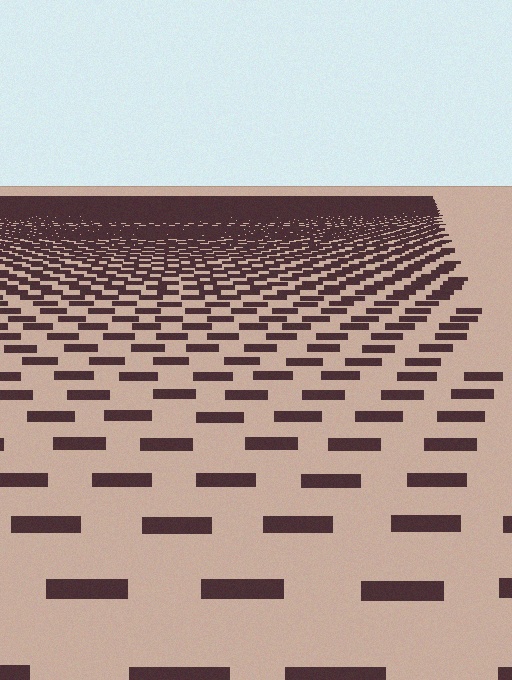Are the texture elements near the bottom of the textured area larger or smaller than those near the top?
Larger. Near the bottom, elements are closer to the viewer and appear at a bigger on-screen size.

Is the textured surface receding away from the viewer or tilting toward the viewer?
The surface is receding away from the viewer. Texture elements get smaller and denser toward the top.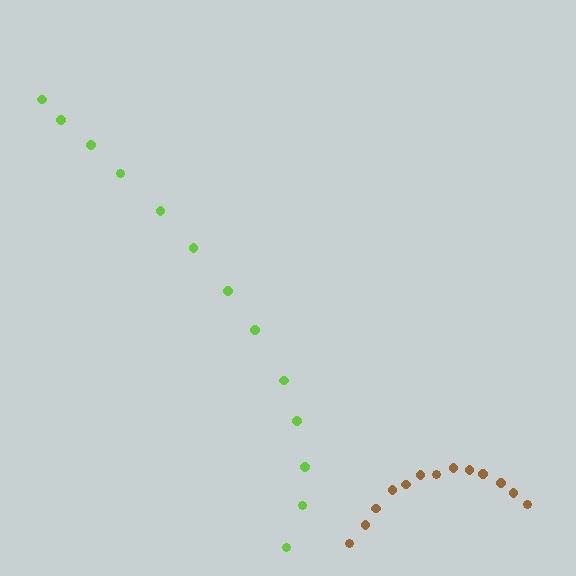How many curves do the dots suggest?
There are 2 distinct paths.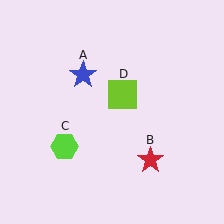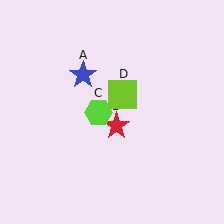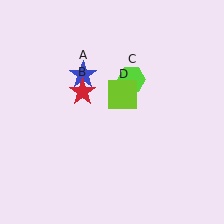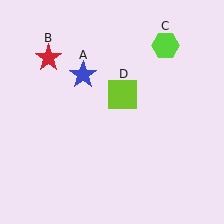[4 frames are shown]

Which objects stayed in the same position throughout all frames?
Blue star (object A) and lime square (object D) remained stationary.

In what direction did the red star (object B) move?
The red star (object B) moved up and to the left.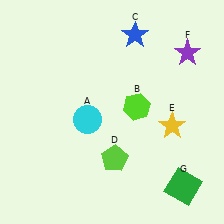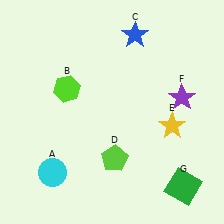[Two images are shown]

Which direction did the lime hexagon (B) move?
The lime hexagon (B) moved left.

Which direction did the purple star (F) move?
The purple star (F) moved down.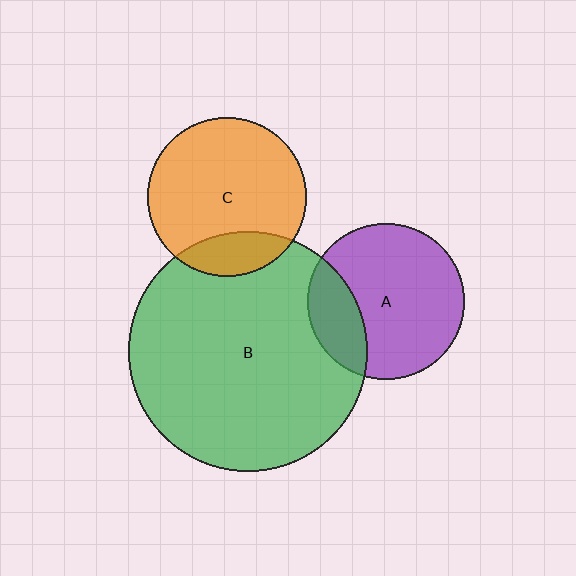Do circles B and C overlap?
Yes.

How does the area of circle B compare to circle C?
Approximately 2.3 times.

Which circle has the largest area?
Circle B (green).